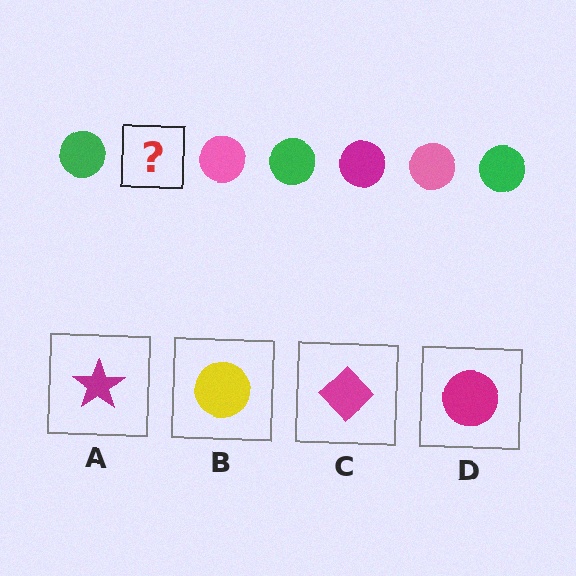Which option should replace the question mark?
Option D.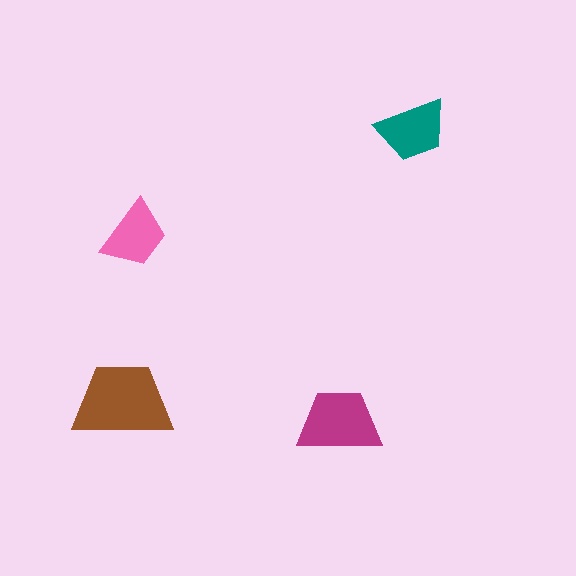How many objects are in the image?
There are 4 objects in the image.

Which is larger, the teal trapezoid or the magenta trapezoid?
The magenta one.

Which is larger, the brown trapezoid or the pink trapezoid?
The brown one.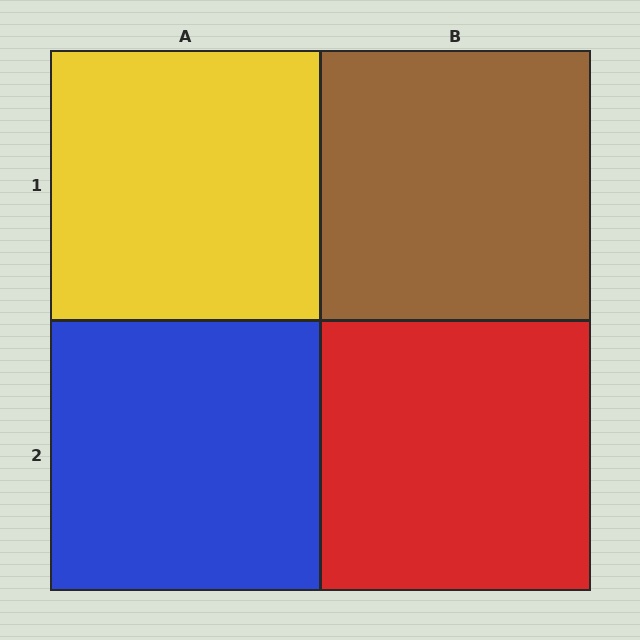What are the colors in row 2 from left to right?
Blue, red.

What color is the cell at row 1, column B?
Brown.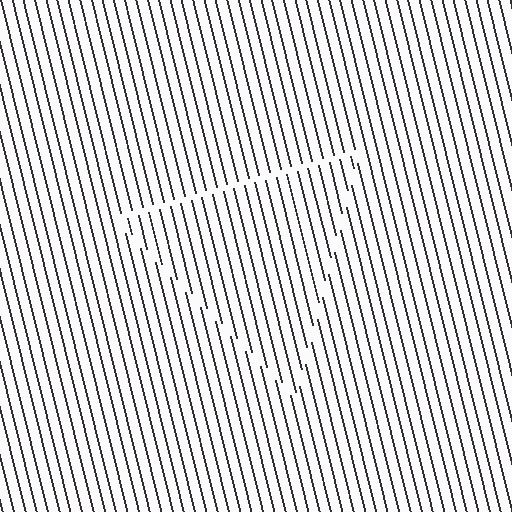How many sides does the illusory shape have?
3 sides — the line-ends trace a triangle.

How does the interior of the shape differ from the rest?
The interior of the shape contains the same grating, shifted by half a period — the contour is defined by the phase discontinuity where line-ends from the inner and outer gratings abut.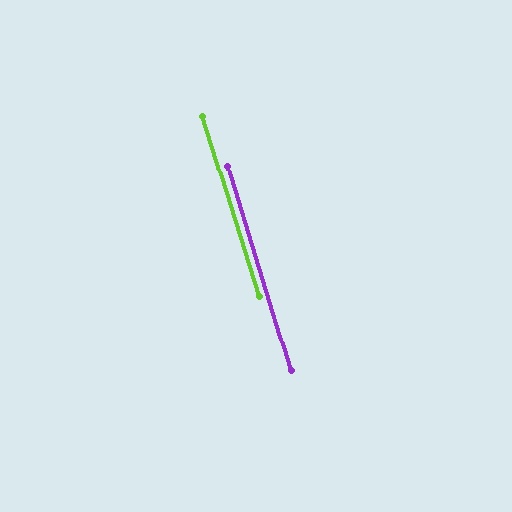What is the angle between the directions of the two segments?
Approximately 0 degrees.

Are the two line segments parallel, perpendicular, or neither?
Parallel — their directions differ by only 0.3°.